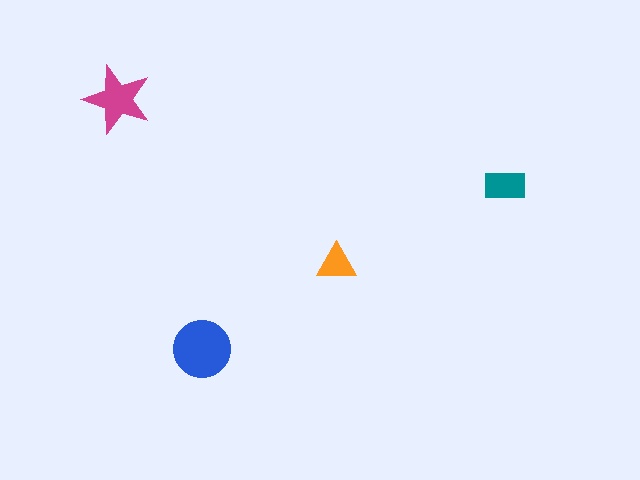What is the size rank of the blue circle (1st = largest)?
1st.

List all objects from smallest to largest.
The orange triangle, the teal rectangle, the magenta star, the blue circle.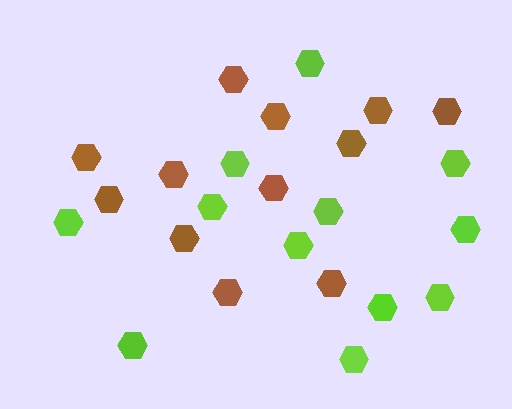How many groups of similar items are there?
There are 2 groups: one group of lime hexagons (12) and one group of brown hexagons (12).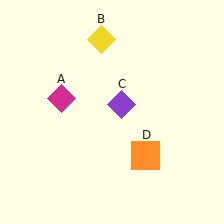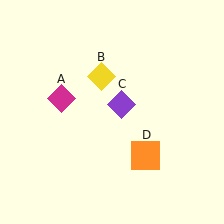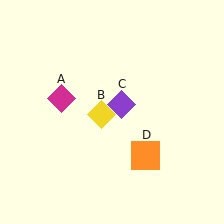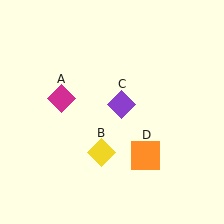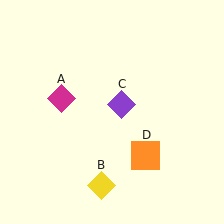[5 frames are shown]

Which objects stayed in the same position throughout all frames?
Magenta diamond (object A) and purple diamond (object C) and orange square (object D) remained stationary.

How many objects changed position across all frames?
1 object changed position: yellow diamond (object B).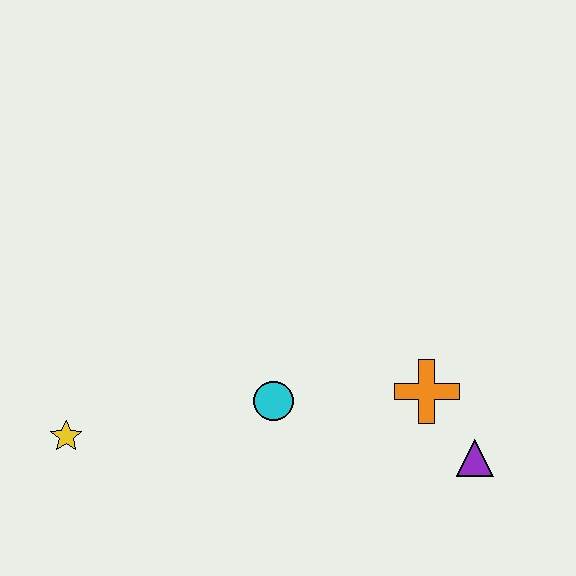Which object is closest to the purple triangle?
The orange cross is closest to the purple triangle.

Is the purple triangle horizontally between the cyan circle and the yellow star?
No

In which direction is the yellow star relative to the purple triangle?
The yellow star is to the left of the purple triangle.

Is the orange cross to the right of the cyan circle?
Yes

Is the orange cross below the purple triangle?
No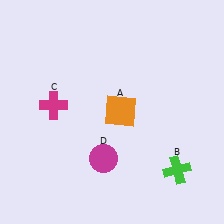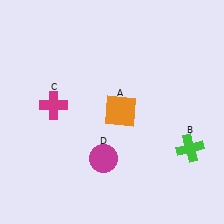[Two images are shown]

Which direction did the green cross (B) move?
The green cross (B) moved up.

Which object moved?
The green cross (B) moved up.